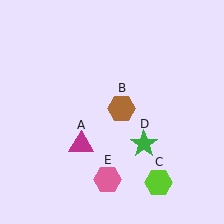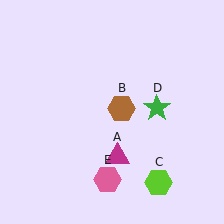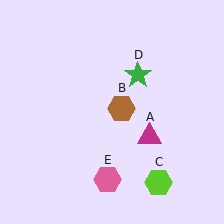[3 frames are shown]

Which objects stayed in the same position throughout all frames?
Brown hexagon (object B) and lime hexagon (object C) and pink hexagon (object E) remained stationary.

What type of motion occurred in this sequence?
The magenta triangle (object A), green star (object D) rotated counterclockwise around the center of the scene.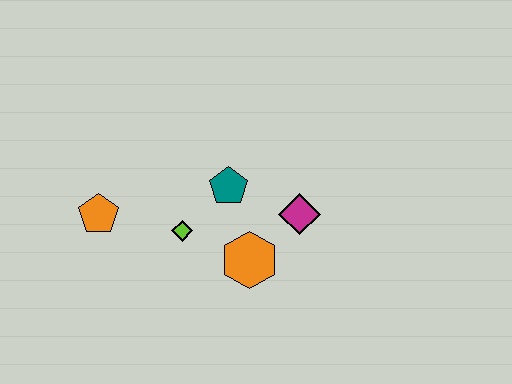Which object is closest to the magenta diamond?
The orange hexagon is closest to the magenta diamond.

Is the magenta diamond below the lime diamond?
No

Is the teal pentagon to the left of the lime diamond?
No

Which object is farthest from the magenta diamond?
The orange pentagon is farthest from the magenta diamond.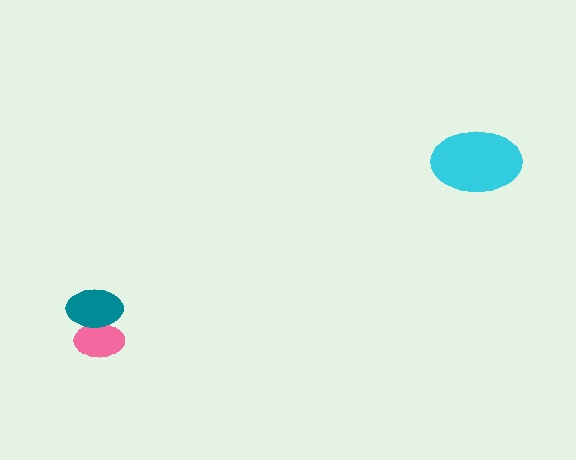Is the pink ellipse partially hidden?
Yes, it is partially covered by another shape.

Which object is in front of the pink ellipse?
The teal ellipse is in front of the pink ellipse.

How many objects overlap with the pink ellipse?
1 object overlaps with the pink ellipse.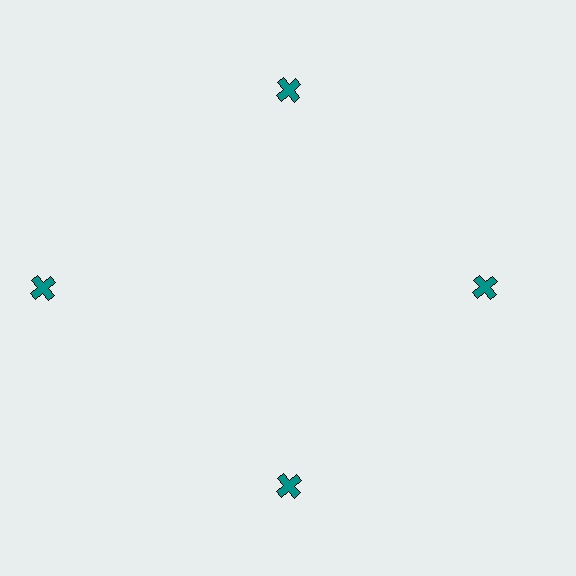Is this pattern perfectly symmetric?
No. The 4 teal crosses are arranged in a ring, but one element near the 9 o'clock position is pushed outward from the center, breaking the 4-fold rotational symmetry.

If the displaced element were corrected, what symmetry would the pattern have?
It would have 4-fold rotational symmetry — the pattern would map onto itself every 90 degrees.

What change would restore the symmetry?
The symmetry would be restored by moving it inward, back onto the ring so that all 4 crosses sit at equal angles and equal distance from the center.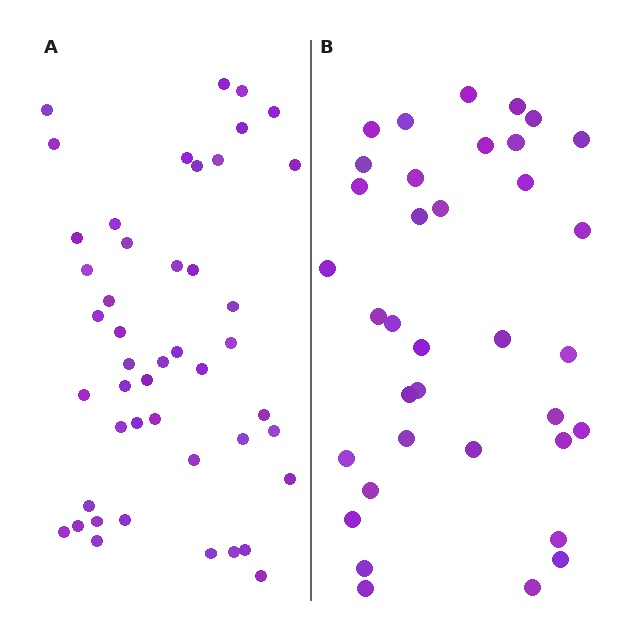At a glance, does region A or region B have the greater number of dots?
Region A (the left region) has more dots.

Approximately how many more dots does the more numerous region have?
Region A has roughly 10 or so more dots than region B.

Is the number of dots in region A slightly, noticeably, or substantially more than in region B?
Region A has noticeably more, but not dramatically so. The ratio is roughly 1.3 to 1.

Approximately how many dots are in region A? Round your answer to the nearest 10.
About 50 dots. (The exact count is 46, which rounds to 50.)